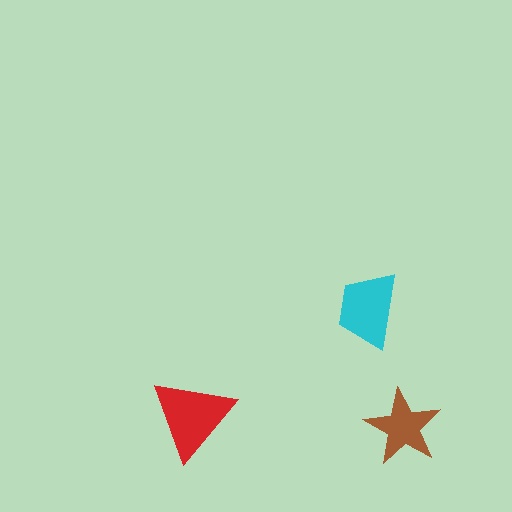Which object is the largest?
The red triangle.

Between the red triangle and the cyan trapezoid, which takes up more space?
The red triangle.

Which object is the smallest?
The brown star.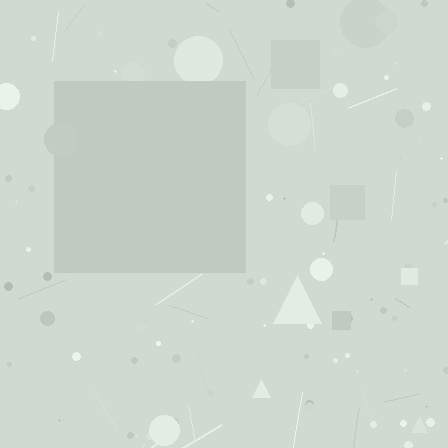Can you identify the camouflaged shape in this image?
The camouflaged shape is a square.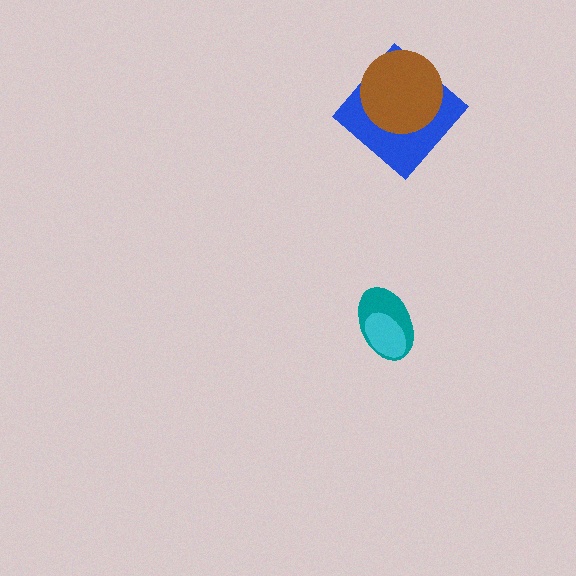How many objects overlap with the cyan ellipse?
1 object overlaps with the cyan ellipse.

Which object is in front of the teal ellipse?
The cyan ellipse is in front of the teal ellipse.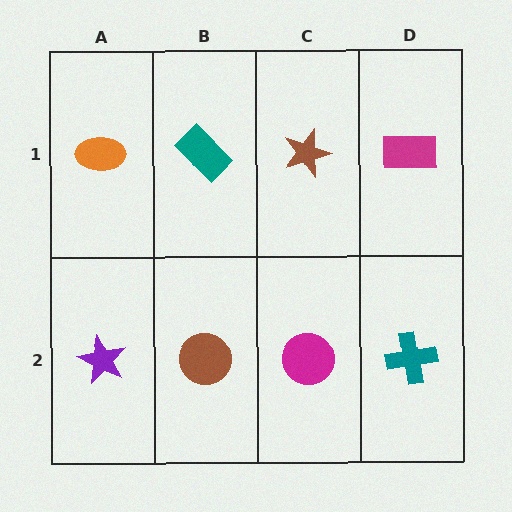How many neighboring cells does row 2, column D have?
2.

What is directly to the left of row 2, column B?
A purple star.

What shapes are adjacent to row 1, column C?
A magenta circle (row 2, column C), a teal rectangle (row 1, column B), a magenta rectangle (row 1, column D).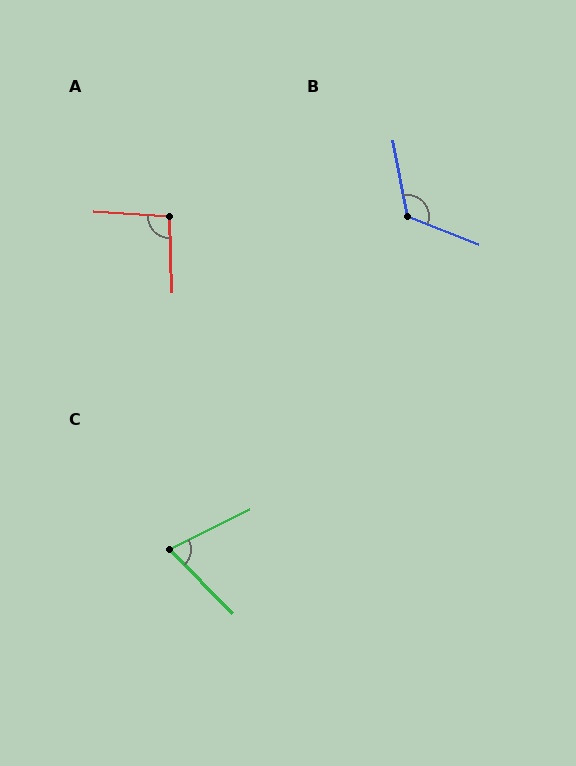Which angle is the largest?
B, at approximately 122 degrees.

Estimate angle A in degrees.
Approximately 95 degrees.